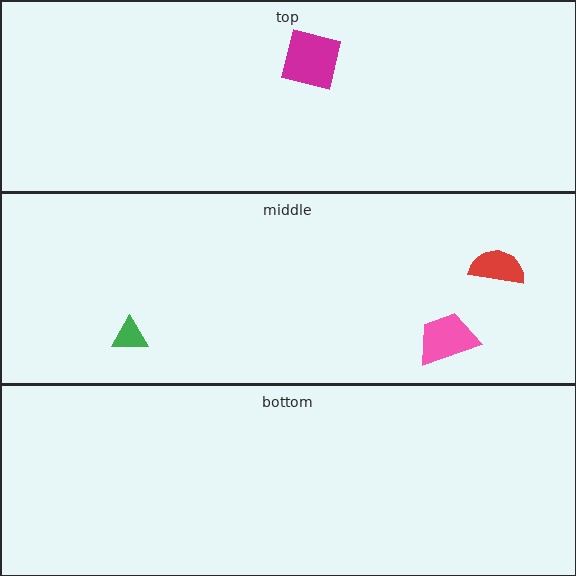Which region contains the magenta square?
The top region.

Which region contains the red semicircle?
The middle region.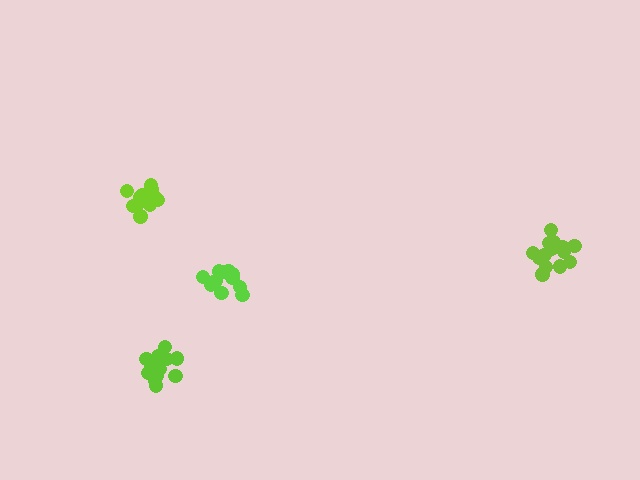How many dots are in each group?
Group 1: 16 dots, Group 2: 12 dots, Group 3: 14 dots, Group 4: 14 dots (56 total).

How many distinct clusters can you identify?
There are 4 distinct clusters.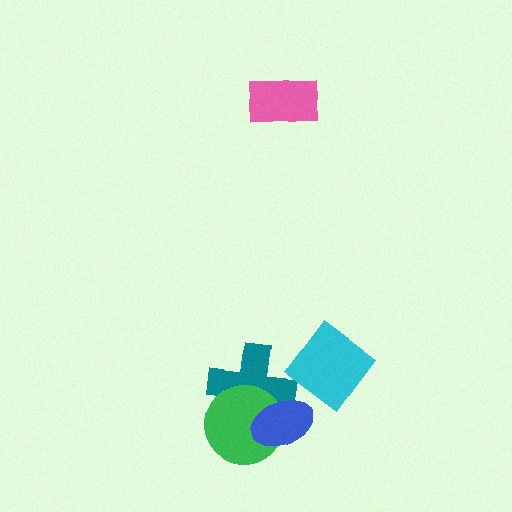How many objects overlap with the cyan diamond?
0 objects overlap with the cyan diamond.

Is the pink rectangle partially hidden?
No, no other shape covers it.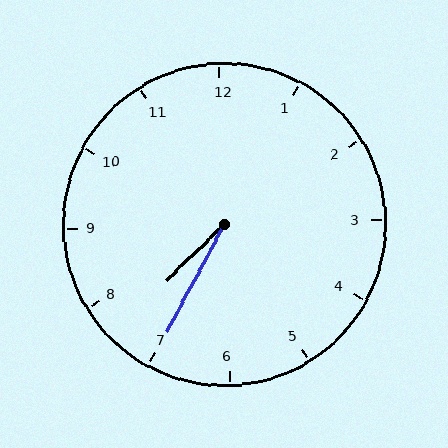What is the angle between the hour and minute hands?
Approximately 18 degrees.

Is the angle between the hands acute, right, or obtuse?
It is acute.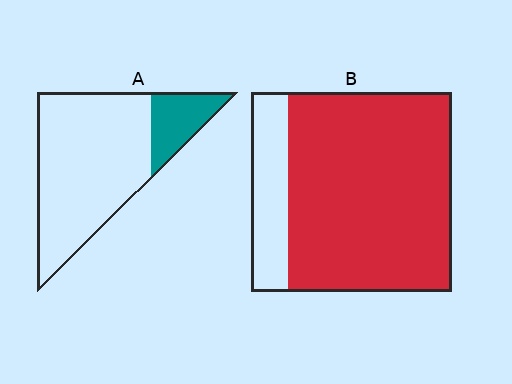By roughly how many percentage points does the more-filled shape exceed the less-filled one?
By roughly 65 percentage points (B over A).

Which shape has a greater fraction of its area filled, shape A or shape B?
Shape B.